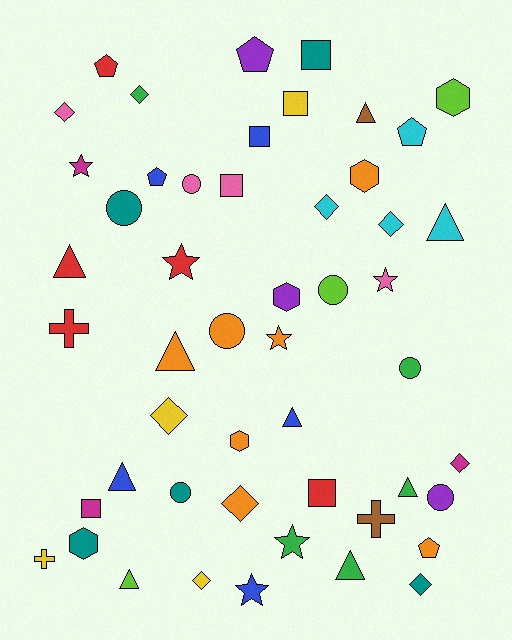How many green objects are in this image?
There are 5 green objects.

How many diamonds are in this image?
There are 9 diamonds.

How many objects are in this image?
There are 50 objects.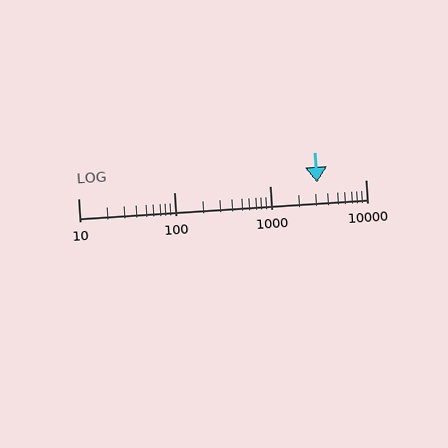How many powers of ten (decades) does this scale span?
The scale spans 3 decades, from 10 to 10000.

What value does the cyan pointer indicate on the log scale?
The pointer indicates approximately 3100.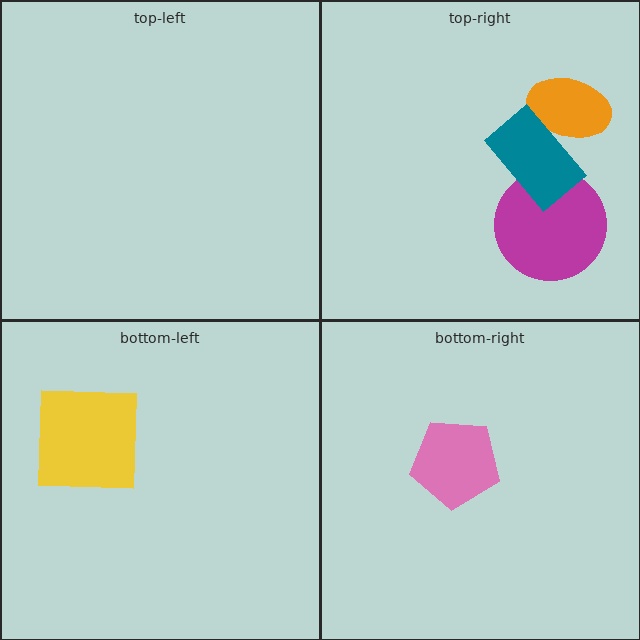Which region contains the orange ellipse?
The top-right region.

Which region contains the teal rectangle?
The top-right region.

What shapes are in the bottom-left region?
The yellow square.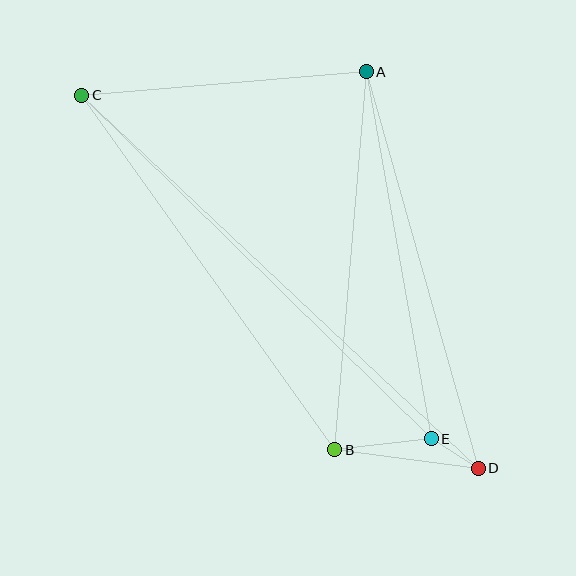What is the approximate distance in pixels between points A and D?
The distance between A and D is approximately 412 pixels.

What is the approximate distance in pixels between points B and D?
The distance between B and D is approximately 144 pixels.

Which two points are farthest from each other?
Points C and D are farthest from each other.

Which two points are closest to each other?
Points D and E are closest to each other.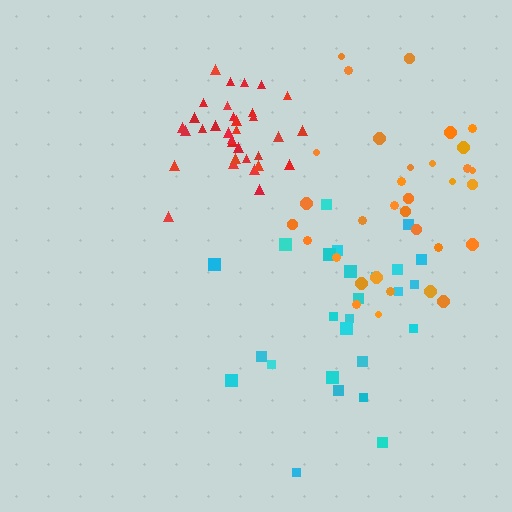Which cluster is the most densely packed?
Red.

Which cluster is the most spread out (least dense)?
Cyan.